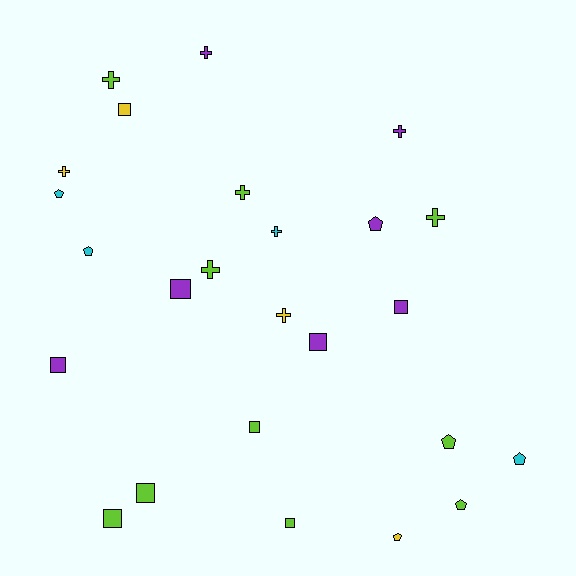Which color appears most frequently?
Lime, with 10 objects.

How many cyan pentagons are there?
There are 3 cyan pentagons.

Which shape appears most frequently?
Cross, with 9 objects.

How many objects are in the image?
There are 25 objects.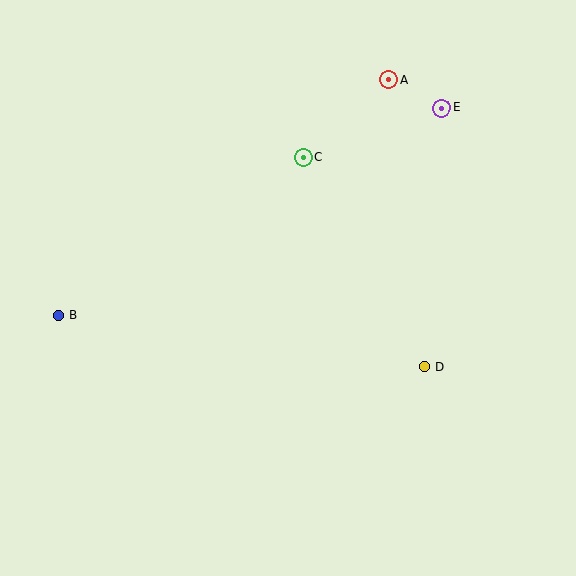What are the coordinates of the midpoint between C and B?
The midpoint between C and B is at (181, 236).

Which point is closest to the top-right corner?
Point E is closest to the top-right corner.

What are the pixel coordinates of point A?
Point A is at (389, 80).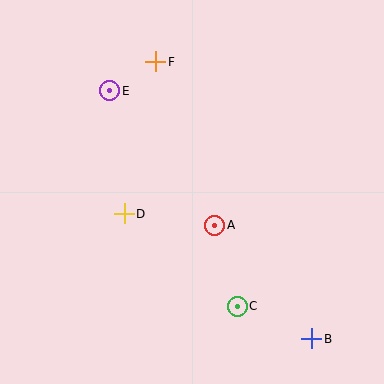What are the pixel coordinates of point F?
Point F is at (156, 62).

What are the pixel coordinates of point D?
Point D is at (124, 214).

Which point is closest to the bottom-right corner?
Point B is closest to the bottom-right corner.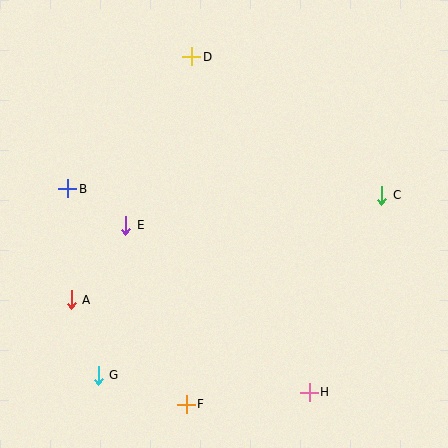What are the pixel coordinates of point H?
Point H is at (309, 392).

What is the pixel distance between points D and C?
The distance between D and C is 235 pixels.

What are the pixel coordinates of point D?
Point D is at (192, 57).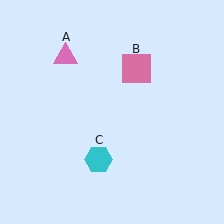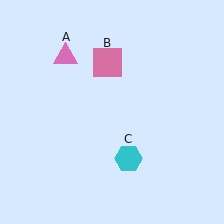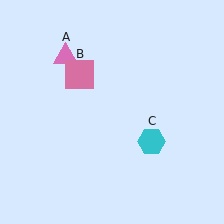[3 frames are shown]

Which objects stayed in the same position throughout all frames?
Pink triangle (object A) remained stationary.